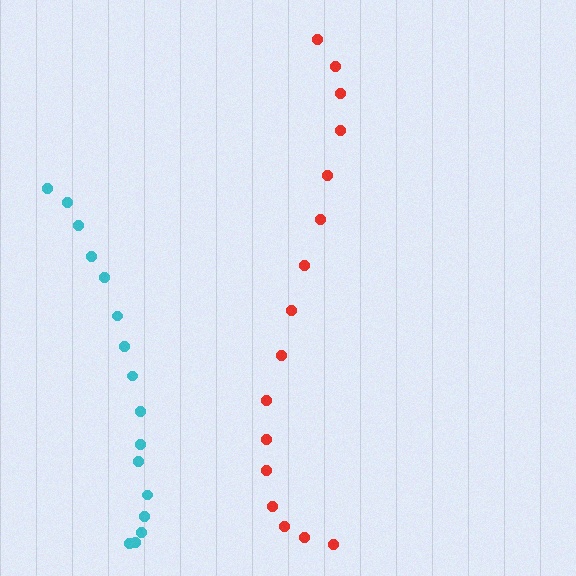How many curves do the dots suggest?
There are 2 distinct paths.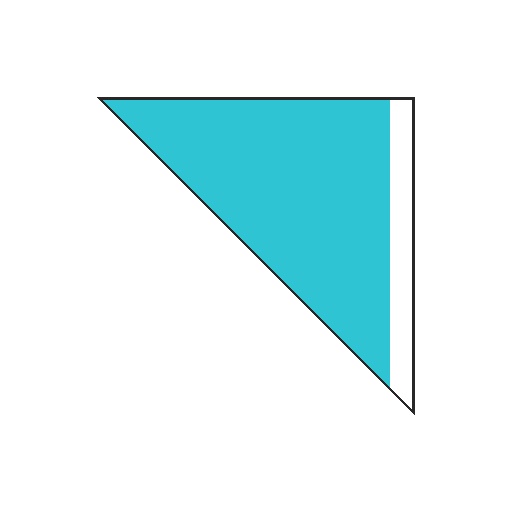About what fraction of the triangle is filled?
About five sixths (5/6).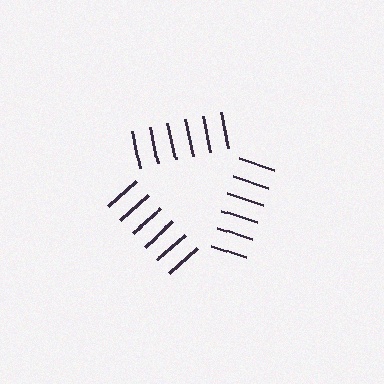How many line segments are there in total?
18 — 6 along each of the 3 edges.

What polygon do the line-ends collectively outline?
An illusory triangle — the line segments terminate on its edges but no continuous stroke is drawn.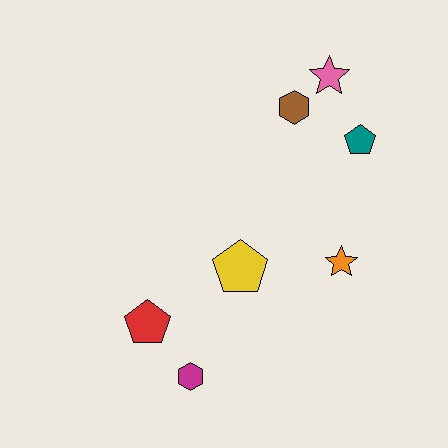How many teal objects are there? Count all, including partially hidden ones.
There is 1 teal object.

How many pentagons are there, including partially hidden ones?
There are 3 pentagons.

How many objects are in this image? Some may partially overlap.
There are 7 objects.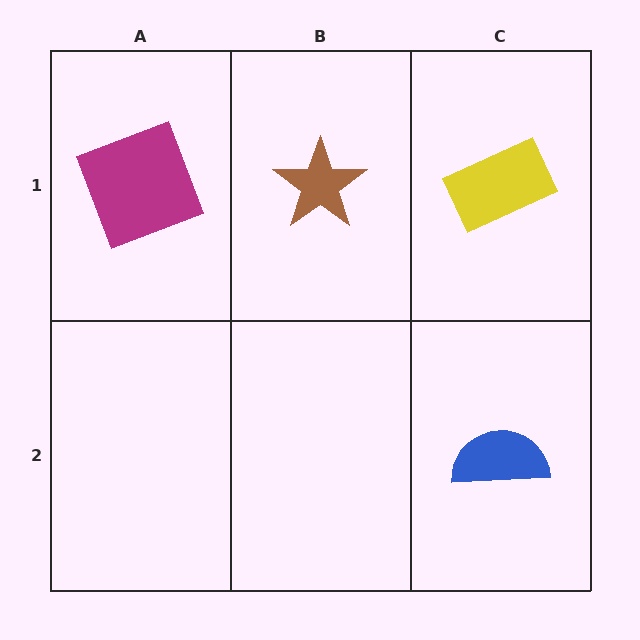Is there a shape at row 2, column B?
No, that cell is empty.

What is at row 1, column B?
A brown star.